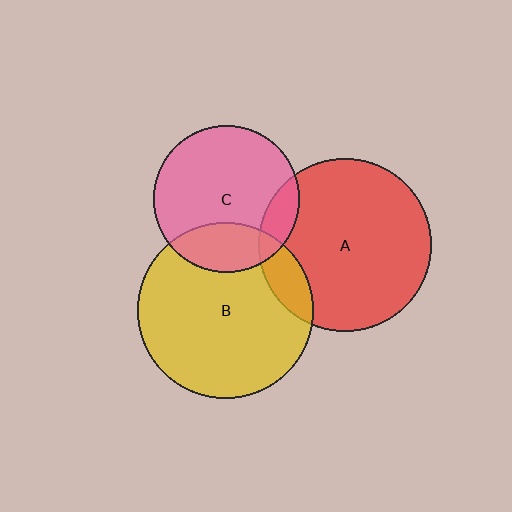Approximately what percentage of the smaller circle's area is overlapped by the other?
Approximately 25%.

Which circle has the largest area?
Circle B (yellow).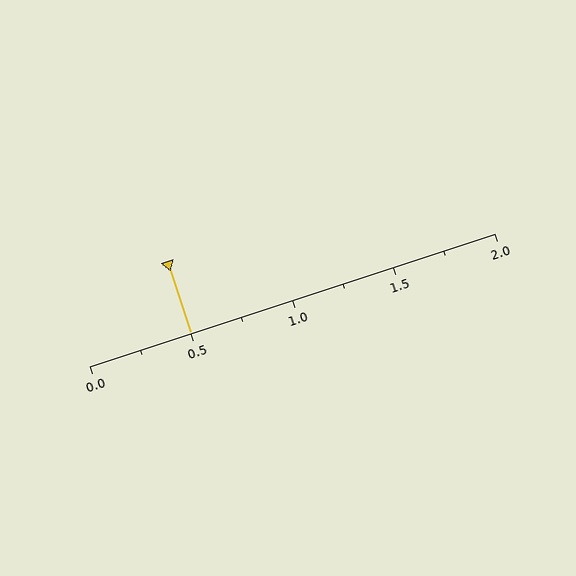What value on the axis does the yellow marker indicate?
The marker indicates approximately 0.5.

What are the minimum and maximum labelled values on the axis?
The axis runs from 0.0 to 2.0.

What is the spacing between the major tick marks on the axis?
The major ticks are spaced 0.5 apart.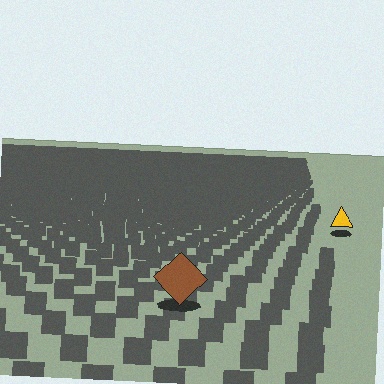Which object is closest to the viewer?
The brown diamond is closest. The texture marks near it are larger and more spread out.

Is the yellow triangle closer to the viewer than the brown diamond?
No. The brown diamond is closer — you can tell from the texture gradient: the ground texture is coarser near it.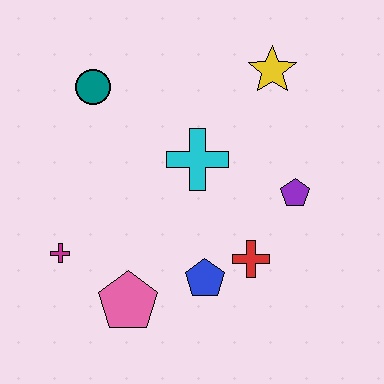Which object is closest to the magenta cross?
The pink pentagon is closest to the magenta cross.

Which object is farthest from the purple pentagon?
The magenta cross is farthest from the purple pentagon.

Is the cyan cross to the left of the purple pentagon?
Yes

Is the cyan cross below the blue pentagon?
No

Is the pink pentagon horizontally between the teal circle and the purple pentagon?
Yes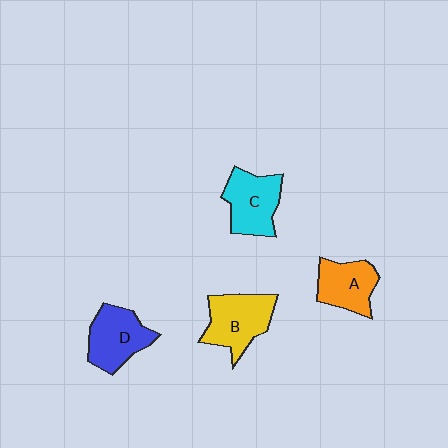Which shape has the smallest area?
Shape A (orange).